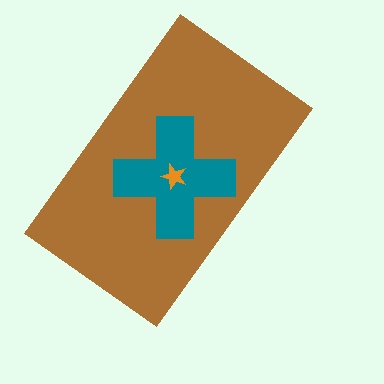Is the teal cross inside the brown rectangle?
Yes.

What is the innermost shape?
The orange star.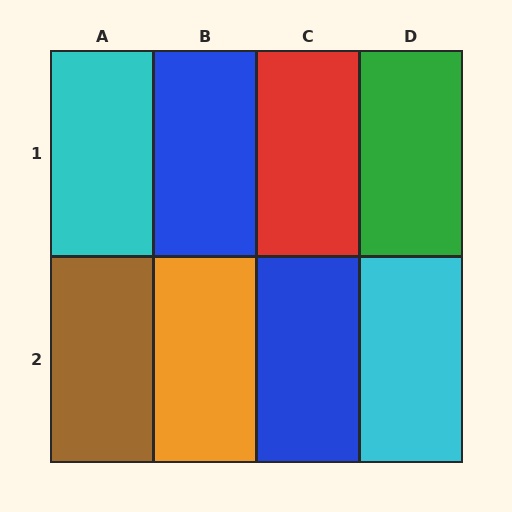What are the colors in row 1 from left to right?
Cyan, blue, red, green.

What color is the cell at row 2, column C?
Blue.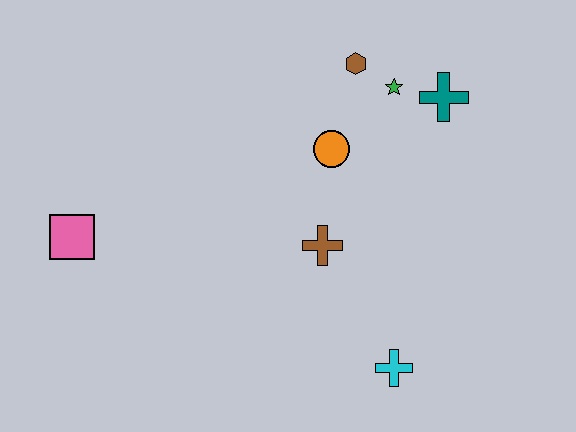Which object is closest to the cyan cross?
The brown cross is closest to the cyan cross.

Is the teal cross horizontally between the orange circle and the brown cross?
No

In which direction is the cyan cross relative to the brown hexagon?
The cyan cross is below the brown hexagon.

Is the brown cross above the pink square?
No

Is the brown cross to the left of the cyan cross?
Yes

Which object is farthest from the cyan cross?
The pink square is farthest from the cyan cross.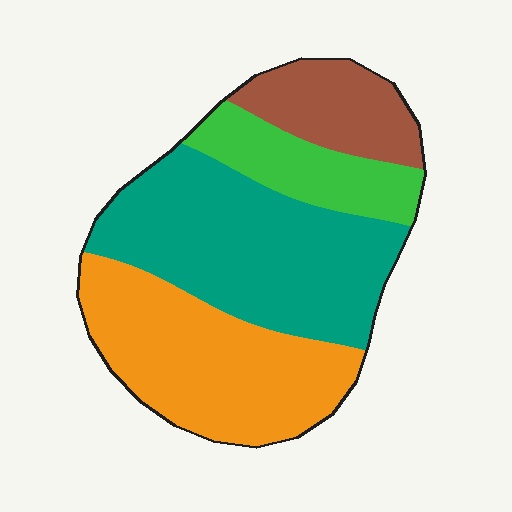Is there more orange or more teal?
Teal.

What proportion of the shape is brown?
Brown takes up about one eighth (1/8) of the shape.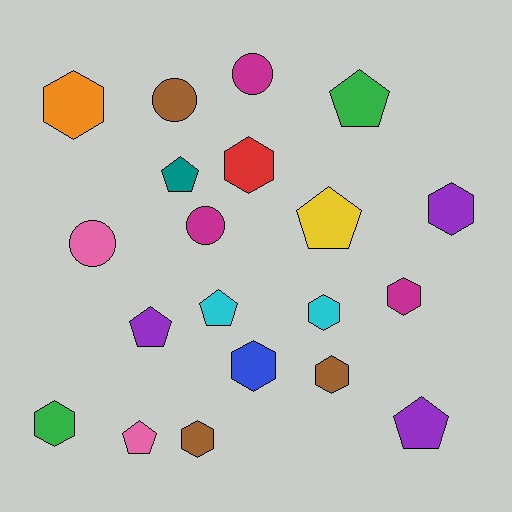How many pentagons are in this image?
There are 7 pentagons.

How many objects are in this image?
There are 20 objects.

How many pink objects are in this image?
There are 2 pink objects.